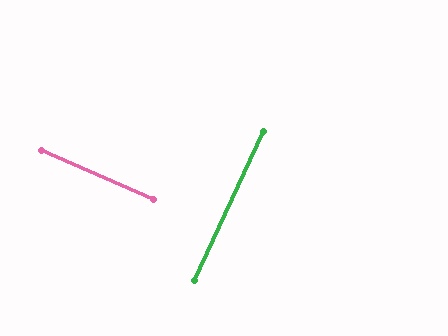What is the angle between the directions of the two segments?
Approximately 88 degrees.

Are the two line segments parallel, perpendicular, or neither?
Perpendicular — they meet at approximately 88°.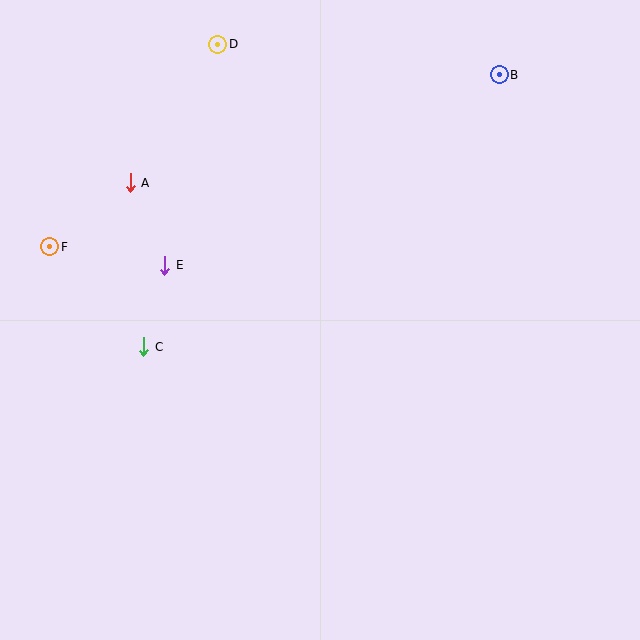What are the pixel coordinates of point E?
Point E is at (165, 265).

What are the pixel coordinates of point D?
Point D is at (218, 44).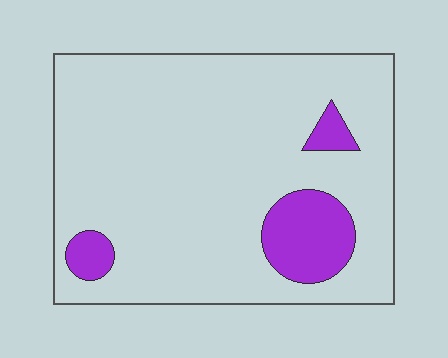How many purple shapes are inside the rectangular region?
3.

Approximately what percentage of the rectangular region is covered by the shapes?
Approximately 10%.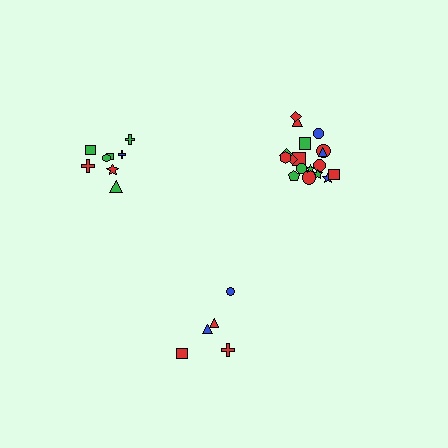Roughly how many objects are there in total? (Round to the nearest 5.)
Roughly 30 objects in total.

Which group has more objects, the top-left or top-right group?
The top-right group.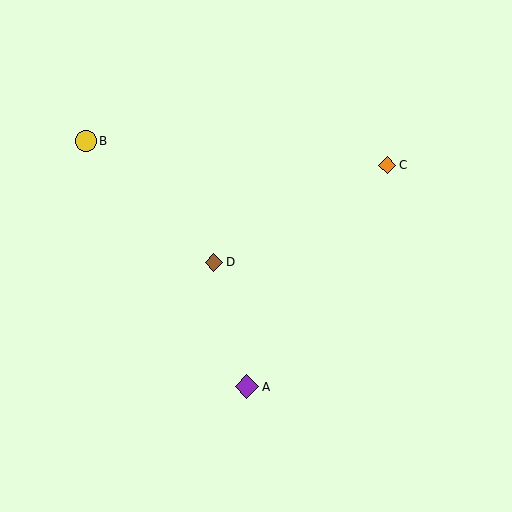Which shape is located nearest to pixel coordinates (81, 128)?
The yellow circle (labeled B) at (86, 141) is nearest to that location.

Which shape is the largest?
The purple diamond (labeled A) is the largest.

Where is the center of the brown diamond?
The center of the brown diamond is at (214, 262).